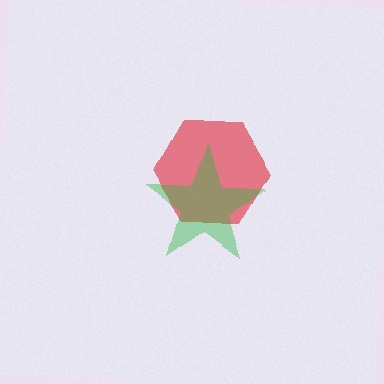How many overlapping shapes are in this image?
There are 2 overlapping shapes in the image.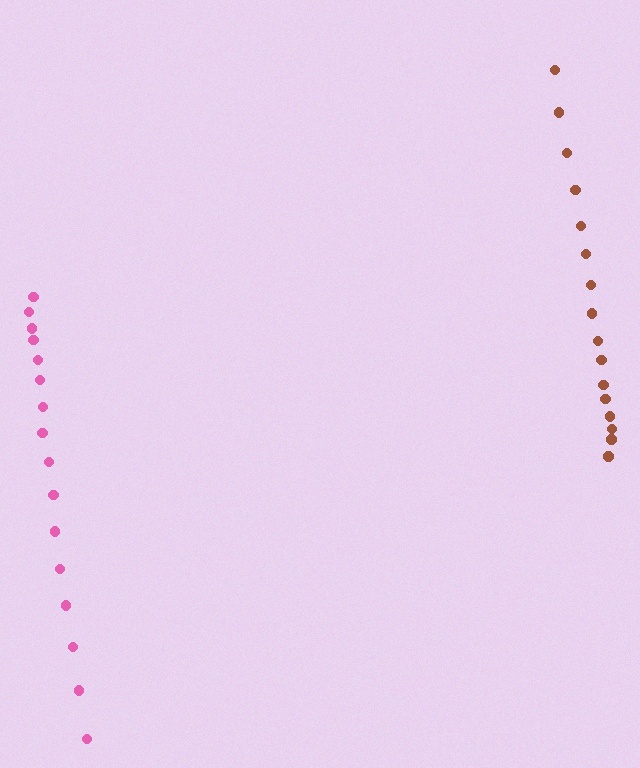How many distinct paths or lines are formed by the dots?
There are 2 distinct paths.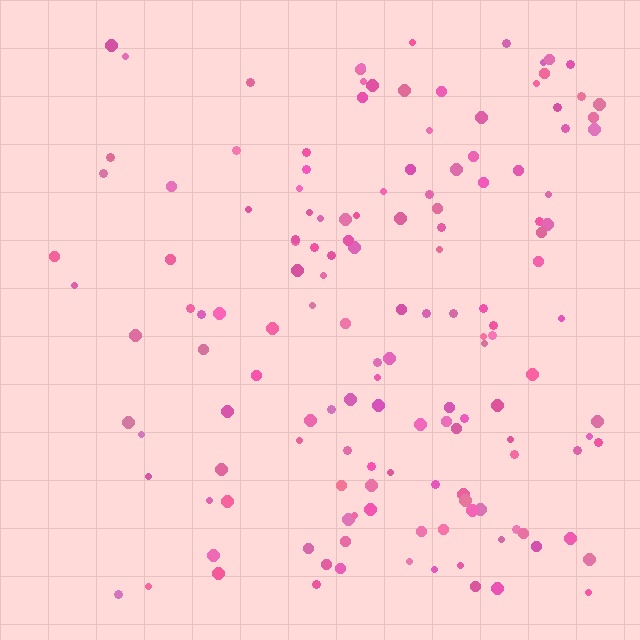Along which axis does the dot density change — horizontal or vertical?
Horizontal.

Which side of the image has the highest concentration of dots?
The right.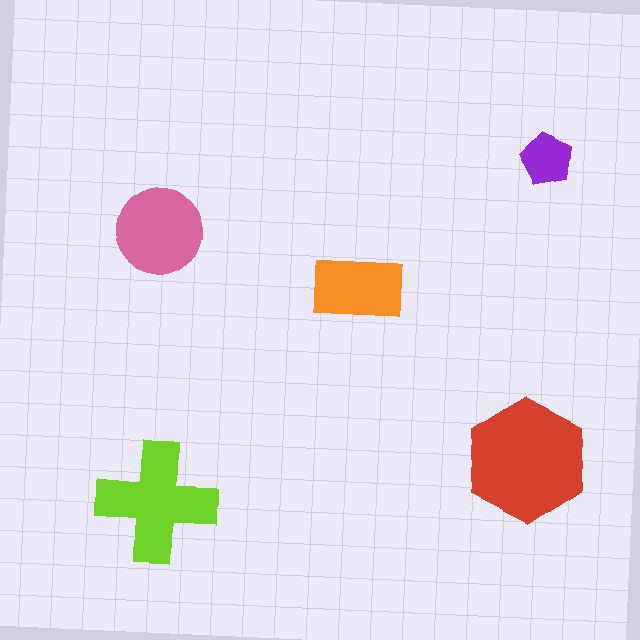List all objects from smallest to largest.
The purple pentagon, the orange rectangle, the pink circle, the lime cross, the red hexagon.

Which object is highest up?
The purple pentagon is topmost.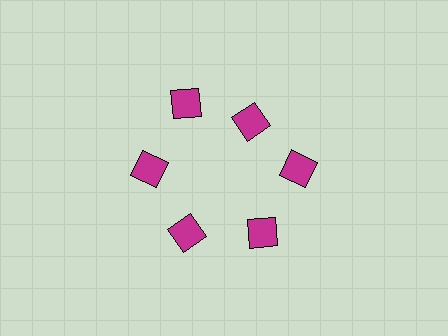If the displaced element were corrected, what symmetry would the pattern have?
It would have 6-fold rotational symmetry — the pattern would map onto itself every 60 degrees.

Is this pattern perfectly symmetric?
No. The 6 magenta squares are arranged in a ring, but one element near the 1 o'clock position is pulled inward toward the center, breaking the 6-fold rotational symmetry.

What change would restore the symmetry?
The symmetry would be restored by moving it outward, back onto the ring so that all 6 squares sit at equal angles and equal distance from the center.